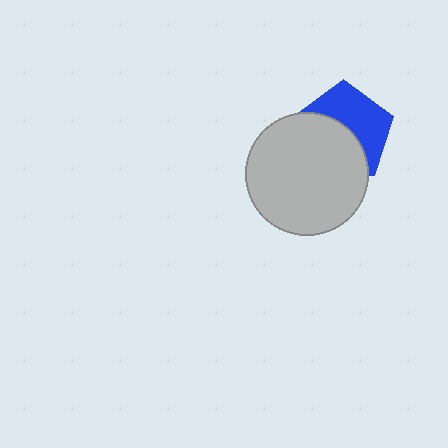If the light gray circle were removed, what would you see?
You would see the complete blue pentagon.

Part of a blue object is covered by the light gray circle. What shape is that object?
It is a pentagon.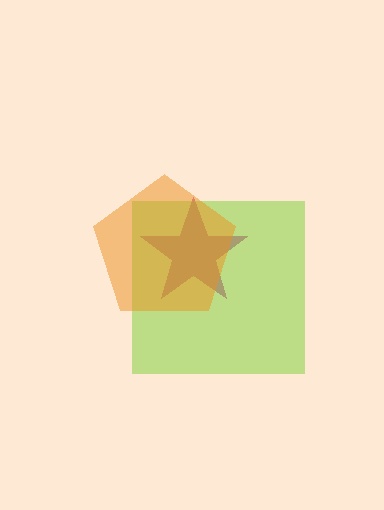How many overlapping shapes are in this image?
There are 3 overlapping shapes in the image.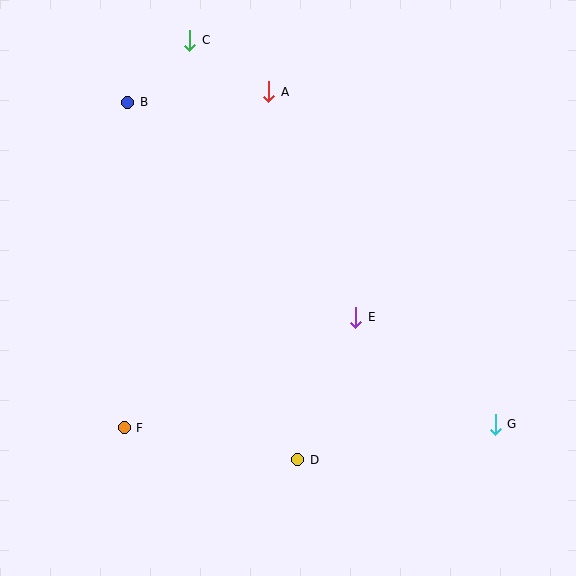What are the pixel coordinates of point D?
Point D is at (298, 460).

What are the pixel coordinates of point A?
Point A is at (269, 92).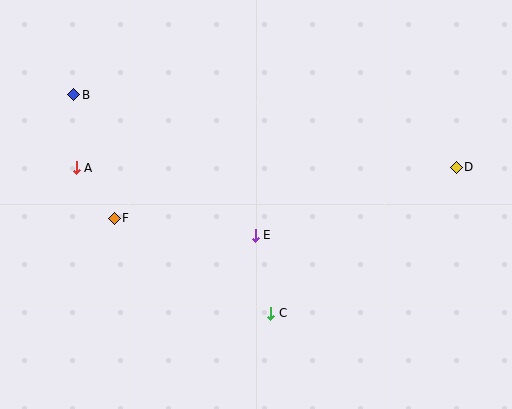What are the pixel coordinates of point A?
Point A is at (76, 168).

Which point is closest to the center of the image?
Point E at (255, 236) is closest to the center.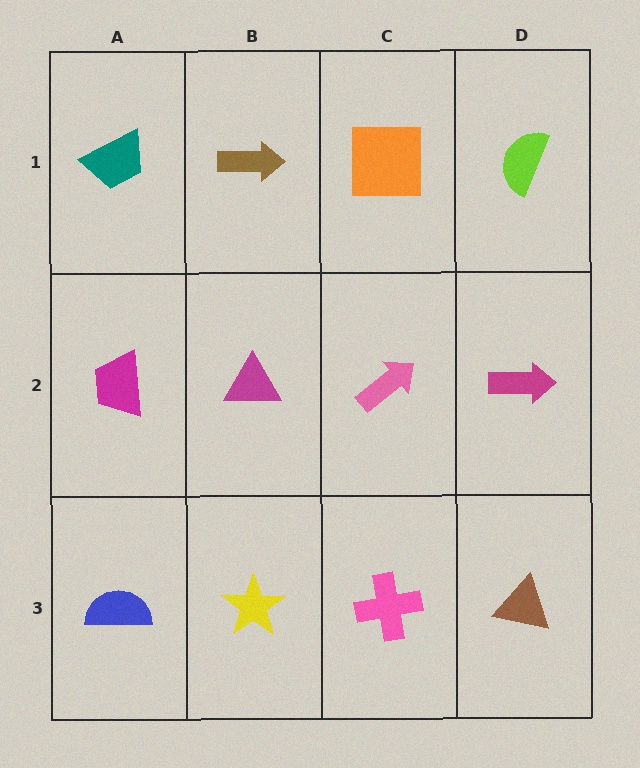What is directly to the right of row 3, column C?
A brown triangle.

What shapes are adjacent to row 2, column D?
A lime semicircle (row 1, column D), a brown triangle (row 3, column D), a pink arrow (row 2, column C).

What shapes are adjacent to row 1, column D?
A magenta arrow (row 2, column D), an orange square (row 1, column C).